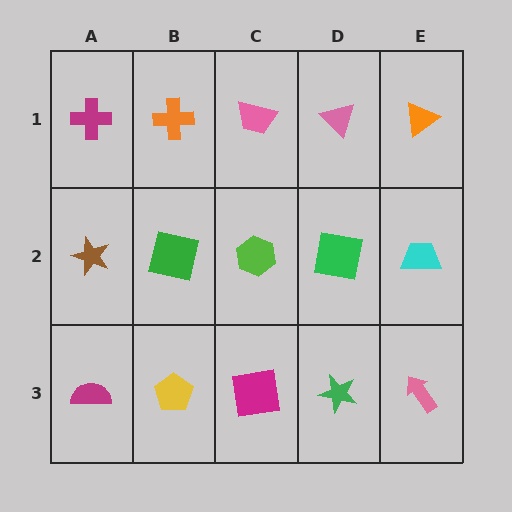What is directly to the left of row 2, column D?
A lime hexagon.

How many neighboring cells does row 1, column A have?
2.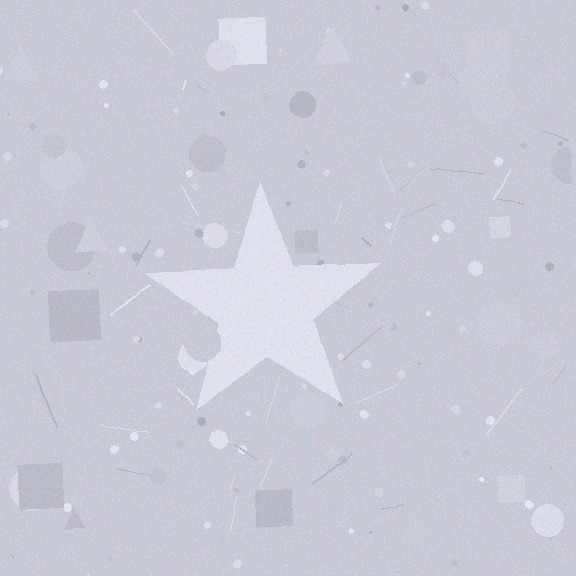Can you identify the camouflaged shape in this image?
The camouflaged shape is a star.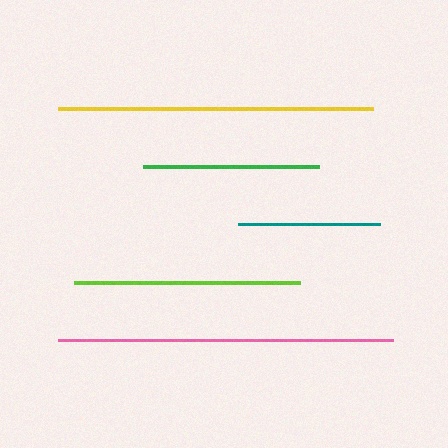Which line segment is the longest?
The pink line is the longest at approximately 336 pixels.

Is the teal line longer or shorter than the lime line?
The lime line is longer than the teal line.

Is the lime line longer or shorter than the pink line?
The pink line is longer than the lime line.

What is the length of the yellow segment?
The yellow segment is approximately 315 pixels long.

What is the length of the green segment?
The green segment is approximately 175 pixels long.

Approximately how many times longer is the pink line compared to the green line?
The pink line is approximately 1.9 times the length of the green line.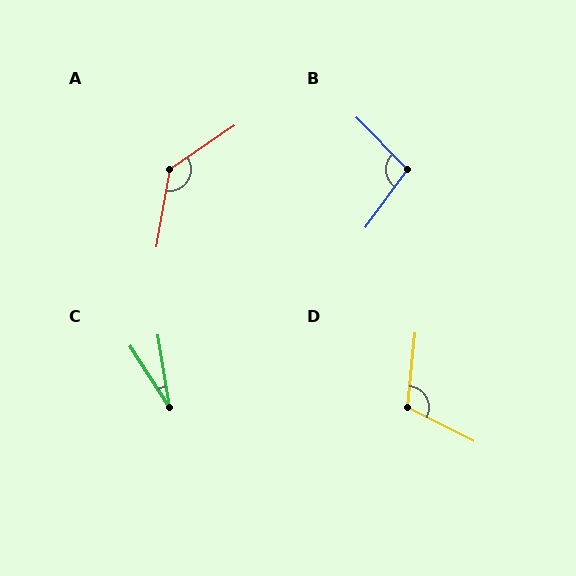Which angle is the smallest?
C, at approximately 24 degrees.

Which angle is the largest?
A, at approximately 134 degrees.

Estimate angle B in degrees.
Approximately 99 degrees.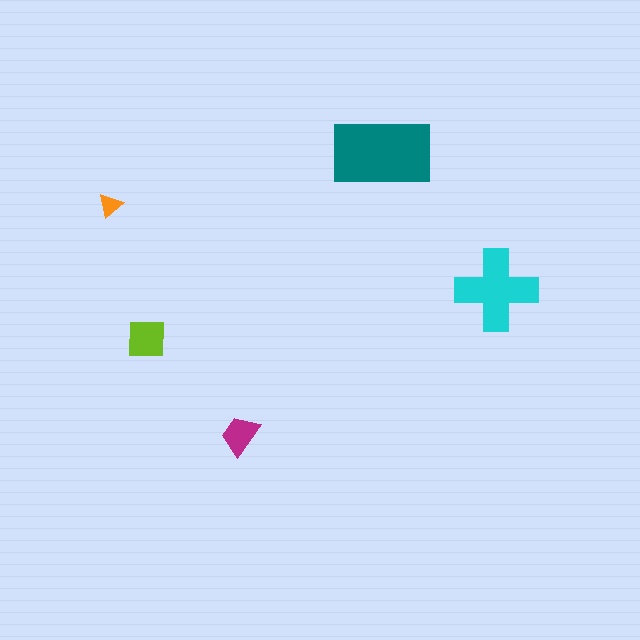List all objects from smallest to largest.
The orange triangle, the magenta trapezoid, the lime square, the cyan cross, the teal rectangle.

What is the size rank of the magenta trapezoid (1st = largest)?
4th.